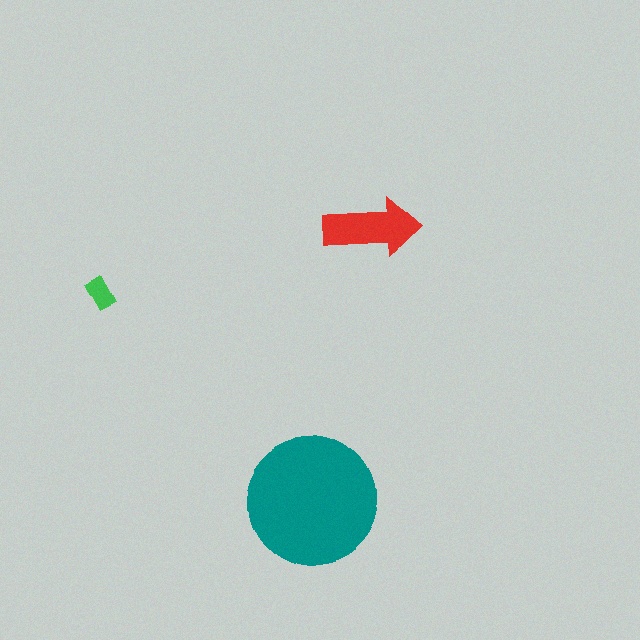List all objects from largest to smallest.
The teal circle, the red arrow, the green rectangle.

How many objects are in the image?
There are 3 objects in the image.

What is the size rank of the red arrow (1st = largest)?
2nd.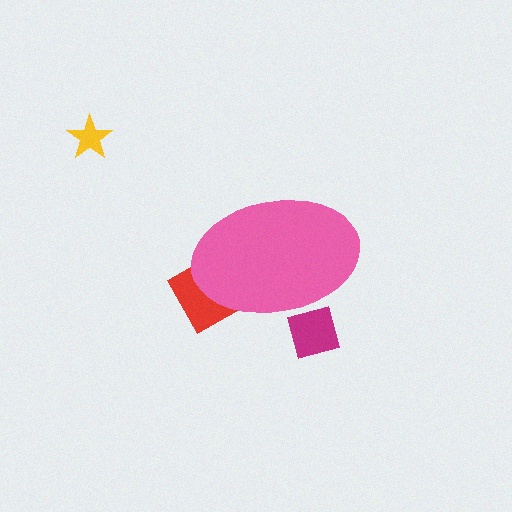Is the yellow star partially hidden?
No, the yellow star is fully visible.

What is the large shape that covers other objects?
A pink ellipse.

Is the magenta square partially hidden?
Yes, the magenta square is partially hidden behind the pink ellipse.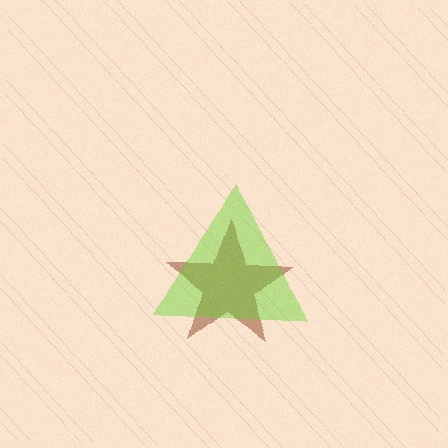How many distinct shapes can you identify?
There are 2 distinct shapes: a brown star, a lime triangle.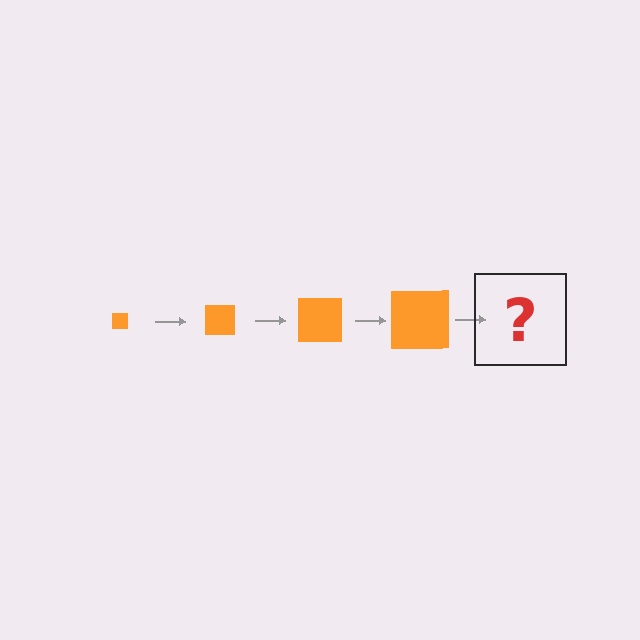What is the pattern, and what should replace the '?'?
The pattern is that the square gets progressively larger each step. The '?' should be an orange square, larger than the previous one.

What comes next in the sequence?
The next element should be an orange square, larger than the previous one.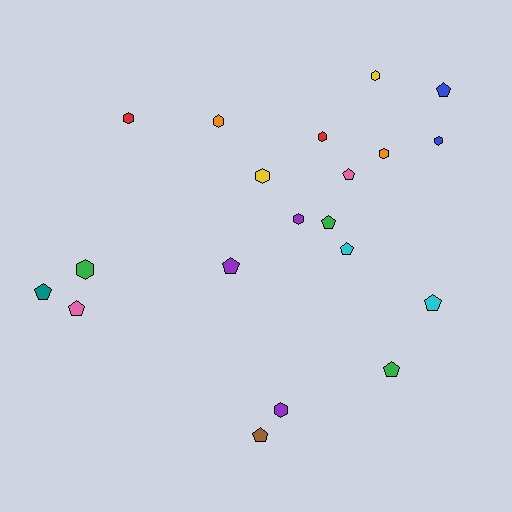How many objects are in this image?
There are 20 objects.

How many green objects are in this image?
There are 3 green objects.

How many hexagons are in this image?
There are 10 hexagons.